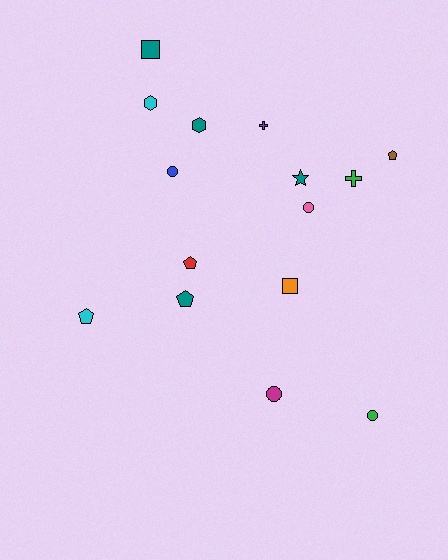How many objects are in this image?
There are 15 objects.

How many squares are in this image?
There are 2 squares.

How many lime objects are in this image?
There are no lime objects.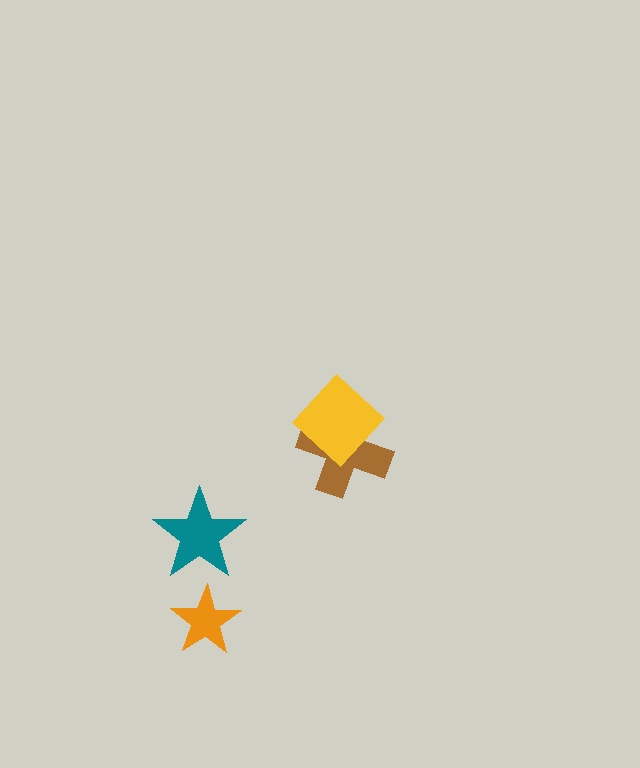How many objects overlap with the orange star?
0 objects overlap with the orange star.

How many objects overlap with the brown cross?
1 object overlaps with the brown cross.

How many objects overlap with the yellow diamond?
1 object overlaps with the yellow diamond.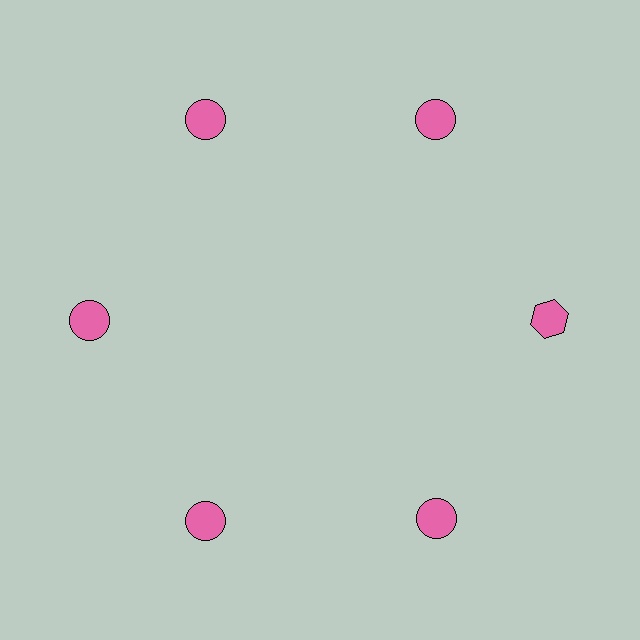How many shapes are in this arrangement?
There are 6 shapes arranged in a ring pattern.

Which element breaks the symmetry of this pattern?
The pink hexagon at roughly the 3 o'clock position breaks the symmetry. All other shapes are pink circles.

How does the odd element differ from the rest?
It has a different shape: hexagon instead of circle.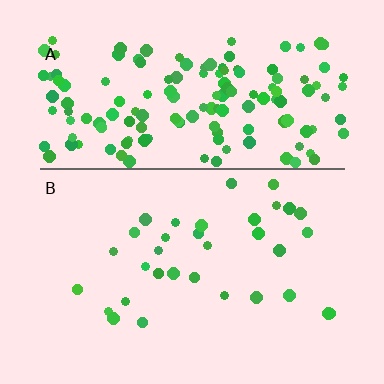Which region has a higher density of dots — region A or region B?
A (the top).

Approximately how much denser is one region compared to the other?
Approximately 4.8× — region A over region B.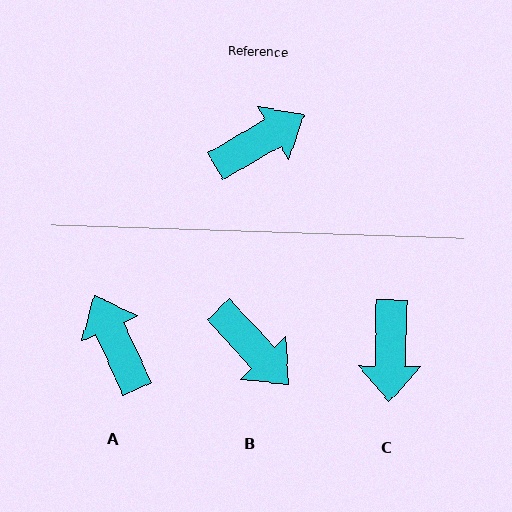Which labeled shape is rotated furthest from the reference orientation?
C, about 121 degrees away.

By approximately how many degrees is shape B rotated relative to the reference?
Approximately 77 degrees clockwise.